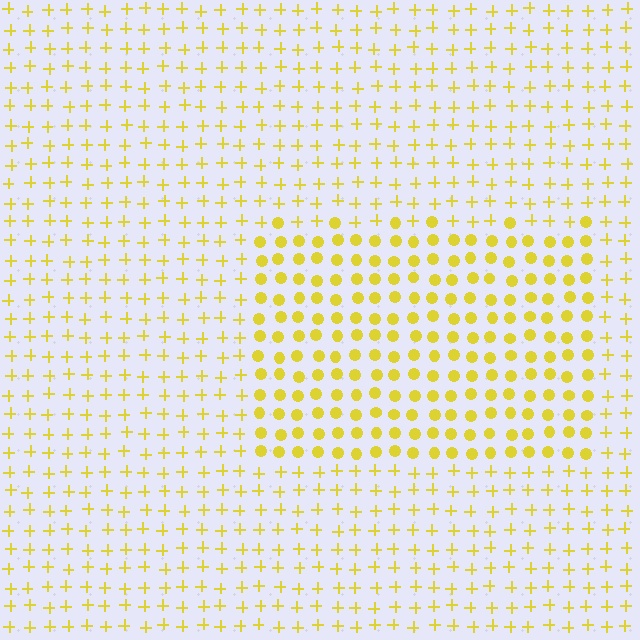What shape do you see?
I see a rectangle.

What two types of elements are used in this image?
The image uses circles inside the rectangle region and plus signs outside it.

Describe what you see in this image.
The image is filled with small yellow elements arranged in a uniform grid. A rectangle-shaped region contains circles, while the surrounding area contains plus signs. The boundary is defined purely by the change in element shape.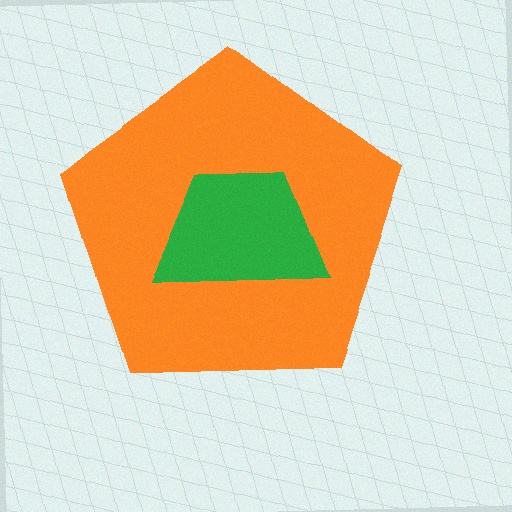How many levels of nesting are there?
2.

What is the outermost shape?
The orange pentagon.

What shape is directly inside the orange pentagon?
The green trapezoid.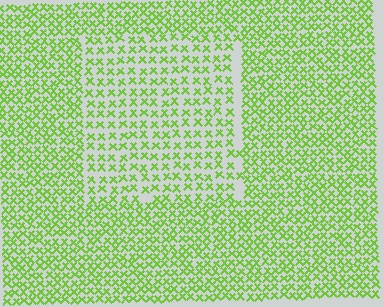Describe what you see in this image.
The image contains small lime elements arranged at two different densities. A rectangle-shaped region is visible where the elements are less densely packed than the surrounding area.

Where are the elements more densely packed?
The elements are more densely packed outside the rectangle boundary.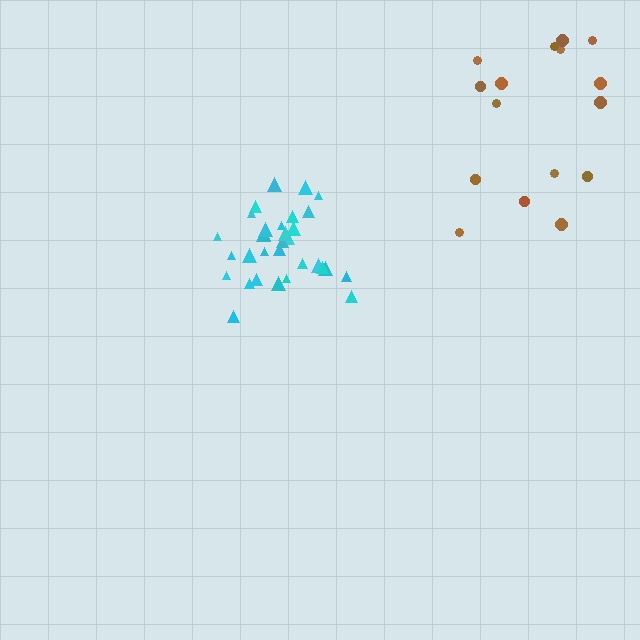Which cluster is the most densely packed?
Cyan.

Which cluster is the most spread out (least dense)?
Brown.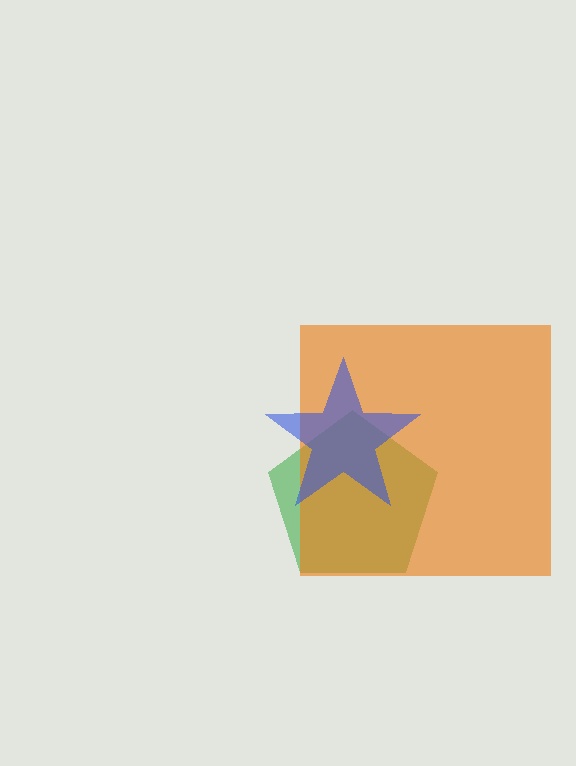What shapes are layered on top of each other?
The layered shapes are: a green pentagon, an orange square, a blue star.